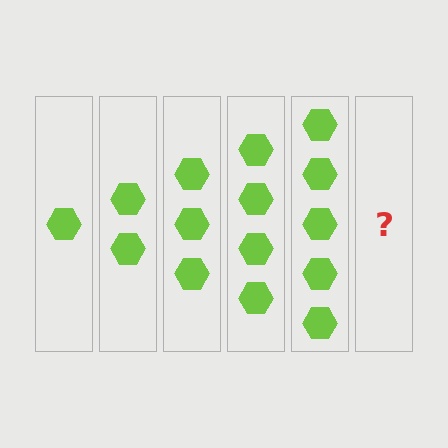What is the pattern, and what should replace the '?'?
The pattern is that each step adds one more hexagon. The '?' should be 6 hexagons.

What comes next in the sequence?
The next element should be 6 hexagons.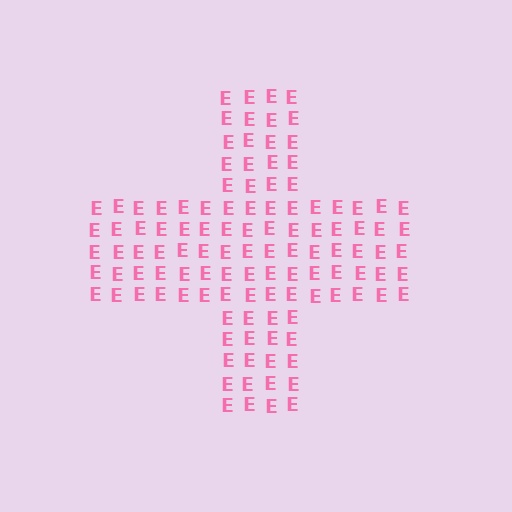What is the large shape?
The large shape is a cross.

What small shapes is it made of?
It is made of small letter E's.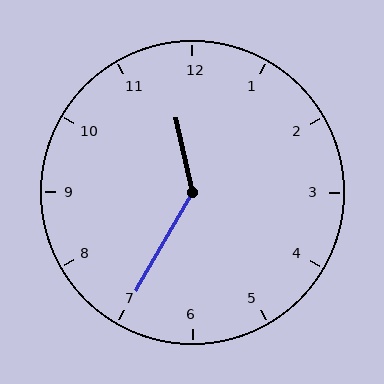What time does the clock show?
11:35.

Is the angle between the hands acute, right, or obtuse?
It is obtuse.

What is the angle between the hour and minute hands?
Approximately 138 degrees.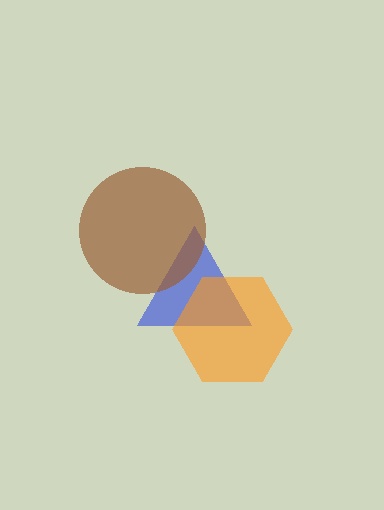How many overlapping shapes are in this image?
There are 3 overlapping shapes in the image.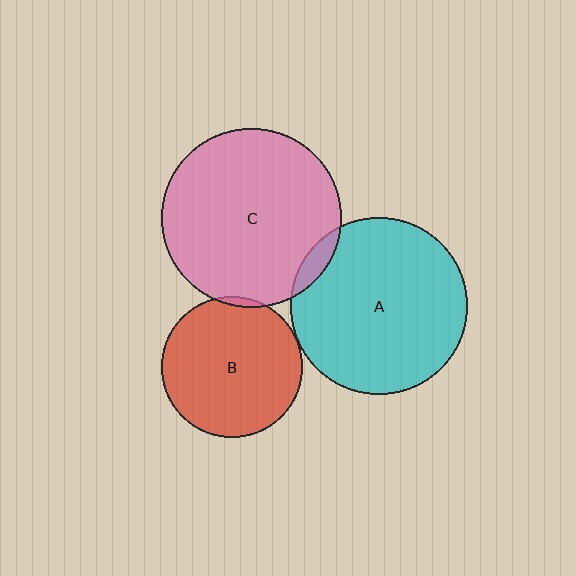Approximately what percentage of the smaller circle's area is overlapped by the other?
Approximately 5%.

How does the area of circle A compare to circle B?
Approximately 1.6 times.